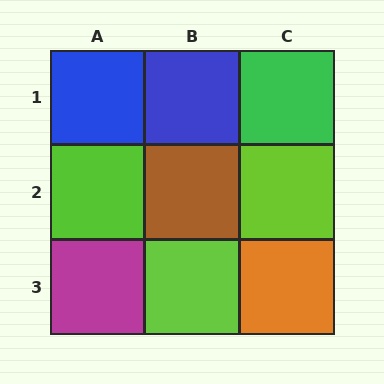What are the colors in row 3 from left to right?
Magenta, lime, orange.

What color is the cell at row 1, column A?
Blue.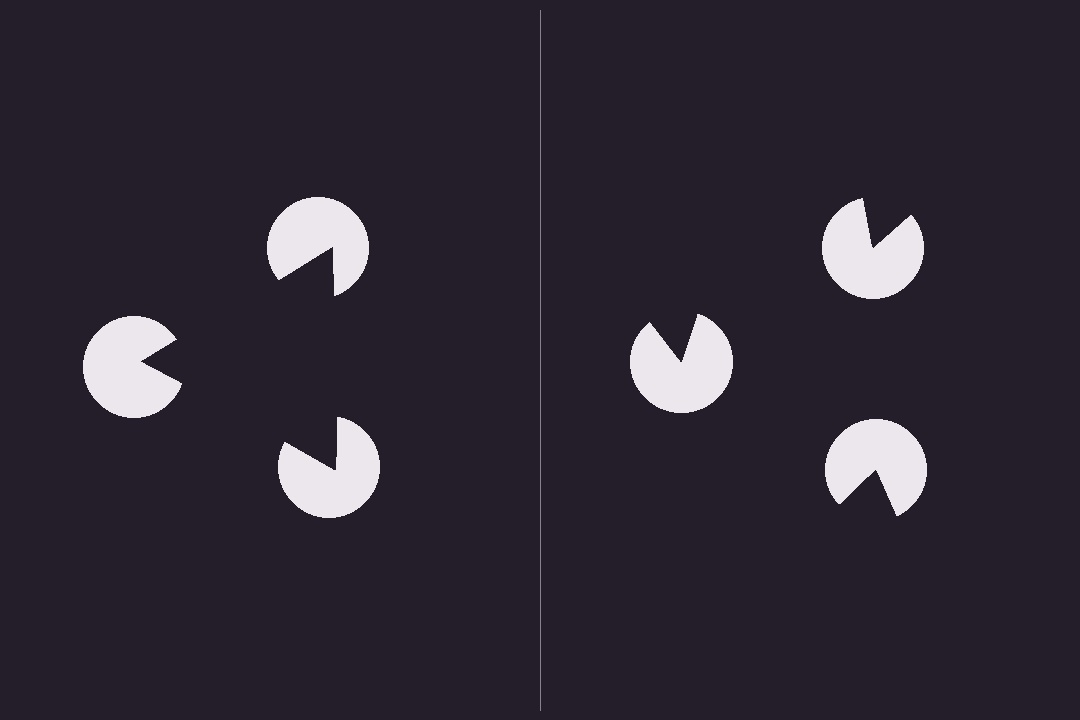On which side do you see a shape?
An illusory triangle appears on the left side. On the right side the wedge cuts are rotated, so no coherent shape forms.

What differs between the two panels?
The pac-man discs are positioned identically on both sides; only the wedge orientations differ. On the left they align to a triangle; on the right they are misaligned.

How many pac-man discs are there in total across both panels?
6 — 3 on each side.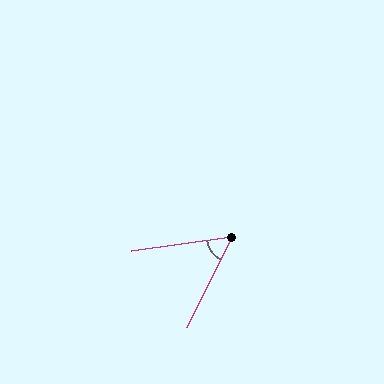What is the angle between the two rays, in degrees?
Approximately 55 degrees.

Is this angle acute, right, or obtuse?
It is acute.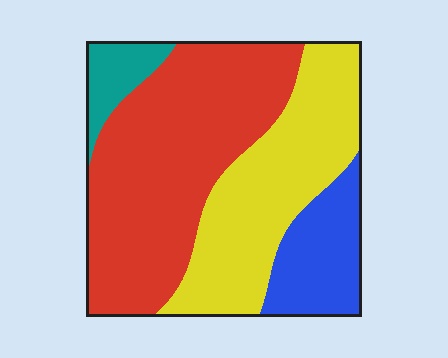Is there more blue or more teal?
Blue.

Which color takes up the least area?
Teal, at roughly 5%.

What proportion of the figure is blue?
Blue takes up about one eighth (1/8) of the figure.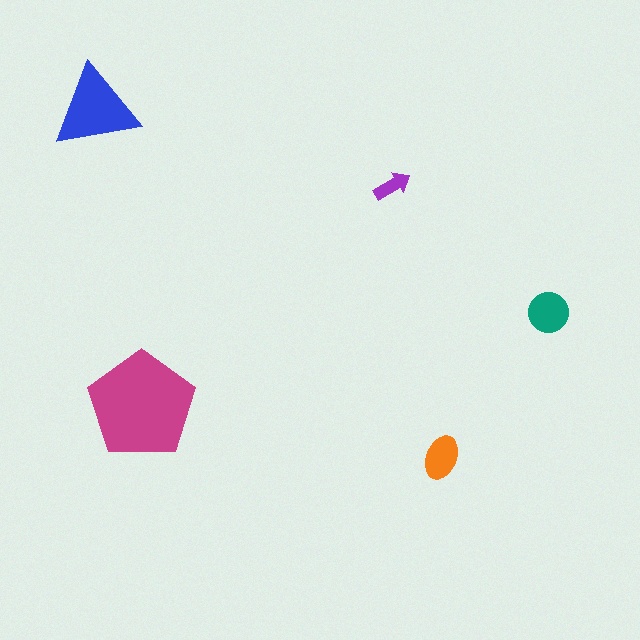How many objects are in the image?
There are 5 objects in the image.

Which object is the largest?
The magenta pentagon.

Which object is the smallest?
The purple arrow.